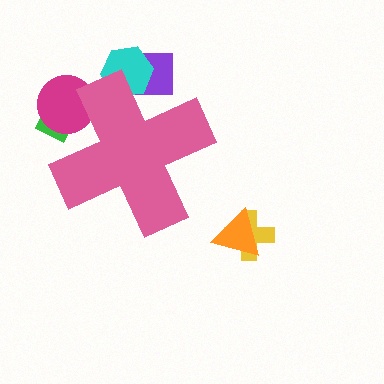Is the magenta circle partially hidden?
Yes, the magenta circle is partially hidden behind the pink cross.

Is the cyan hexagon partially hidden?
Yes, the cyan hexagon is partially hidden behind the pink cross.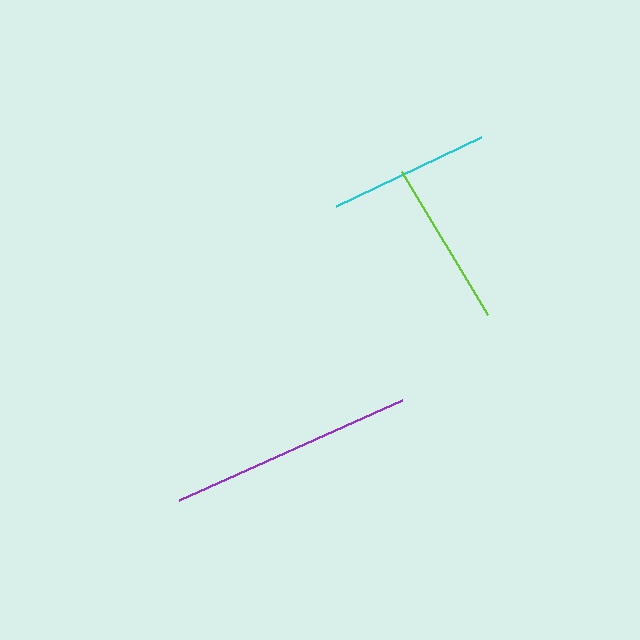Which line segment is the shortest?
The cyan line is the shortest at approximately 161 pixels.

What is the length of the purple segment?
The purple segment is approximately 245 pixels long.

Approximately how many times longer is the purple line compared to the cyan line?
The purple line is approximately 1.5 times the length of the cyan line.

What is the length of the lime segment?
The lime segment is approximately 167 pixels long.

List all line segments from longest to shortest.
From longest to shortest: purple, lime, cyan.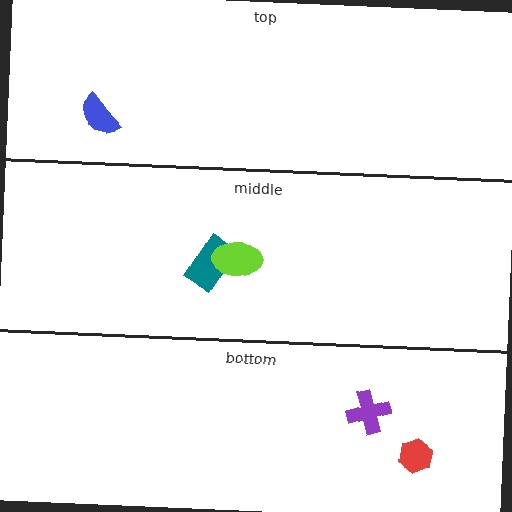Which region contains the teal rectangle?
The middle region.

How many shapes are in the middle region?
2.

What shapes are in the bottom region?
The purple cross, the red hexagon.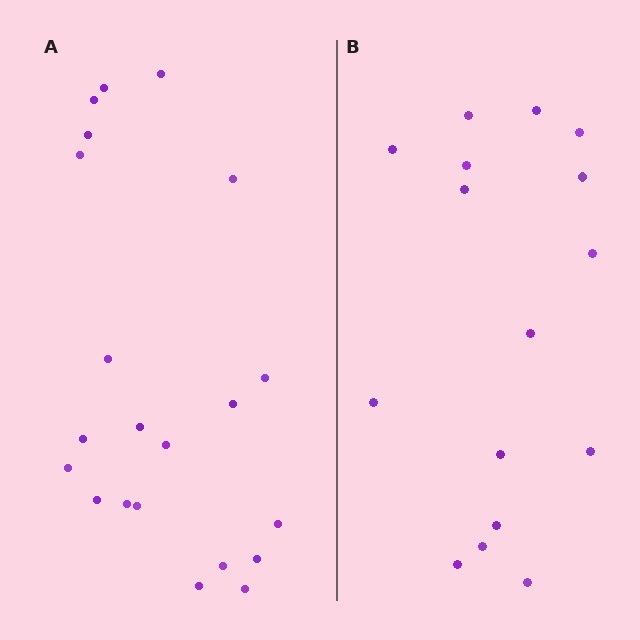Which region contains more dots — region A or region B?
Region A (the left region) has more dots.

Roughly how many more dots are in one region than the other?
Region A has about 5 more dots than region B.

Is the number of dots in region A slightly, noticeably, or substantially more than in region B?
Region A has noticeably more, but not dramatically so. The ratio is roughly 1.3 to 1.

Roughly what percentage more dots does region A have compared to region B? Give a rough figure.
About 30% more.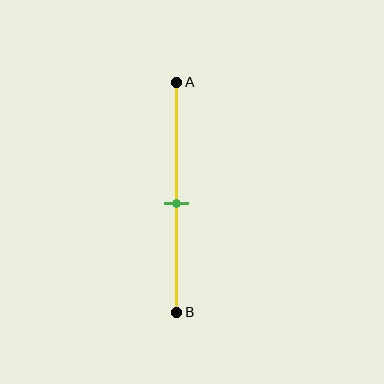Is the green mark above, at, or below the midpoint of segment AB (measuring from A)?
The green mark is approximately at the midpoint of segment AB.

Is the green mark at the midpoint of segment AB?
Yes, the mark is approximately at the midpoint.